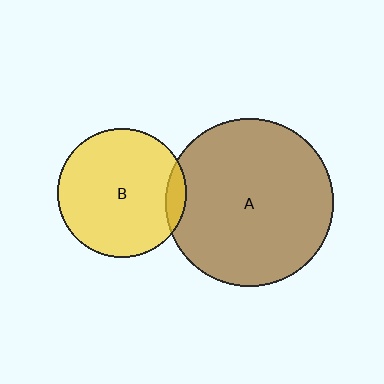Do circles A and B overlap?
Yes.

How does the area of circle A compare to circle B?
Approximately 1.7 times.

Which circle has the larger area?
Circle A (brown).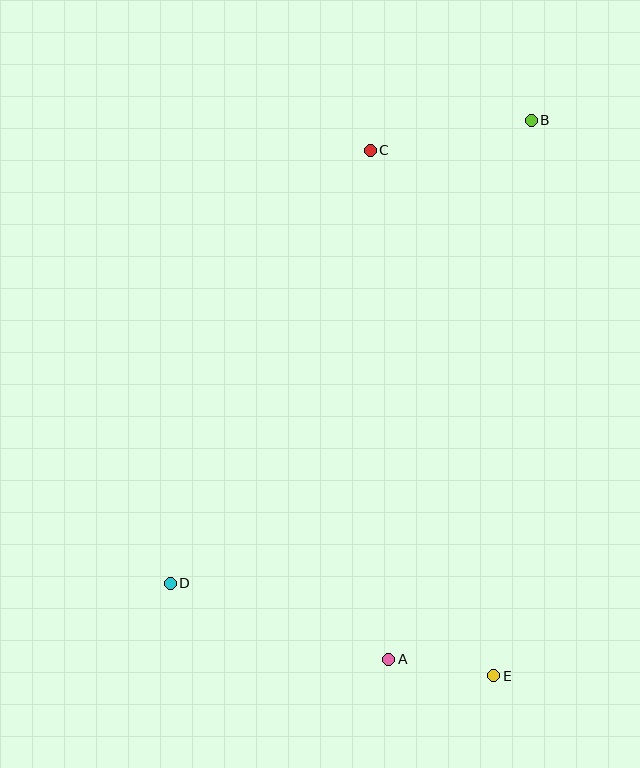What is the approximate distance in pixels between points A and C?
The distance between A and C is approximately 510 pixels.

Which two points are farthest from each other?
Points B and D are farthest from each other.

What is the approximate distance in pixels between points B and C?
The distance between B and C is approximately 163 pixels.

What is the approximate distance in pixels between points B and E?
The distance between B and E is approximately 557 pixels.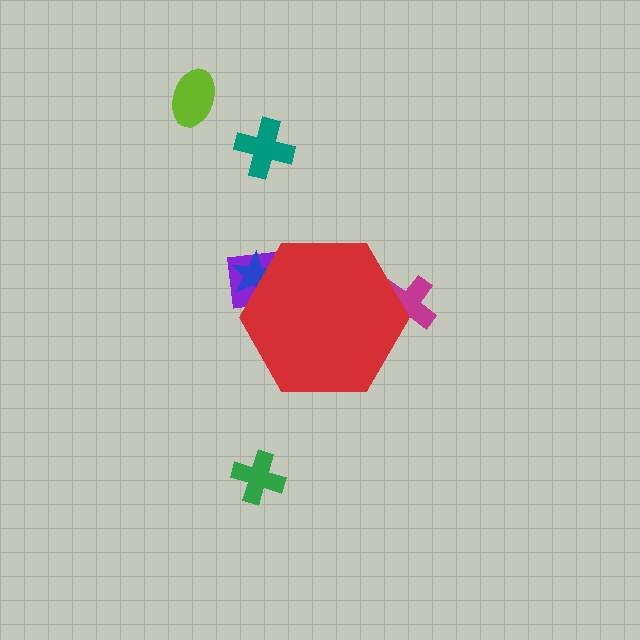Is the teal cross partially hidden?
No, the teal cross is fully visible.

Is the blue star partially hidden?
Yes, the blue star is partially hidden behind the red hexagon.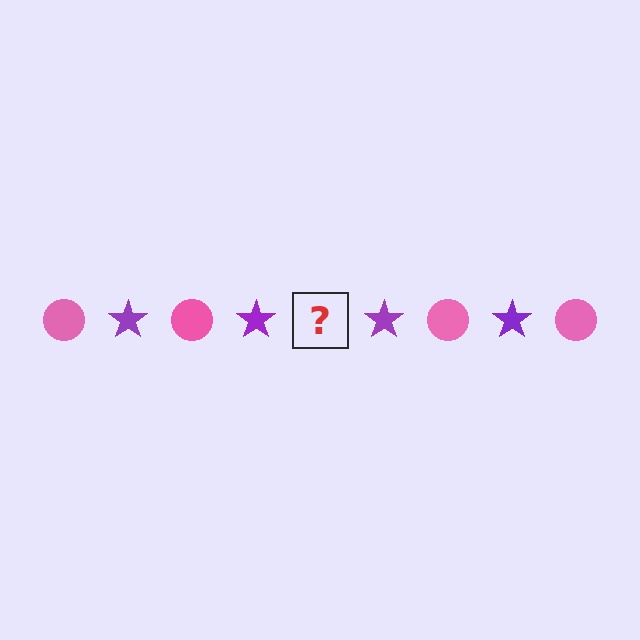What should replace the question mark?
The question mark should be replaced with a pink circle.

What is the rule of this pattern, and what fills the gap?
The rule is that the pattern alternates between pink circle and purple star. The gap should be filled with a pink circle.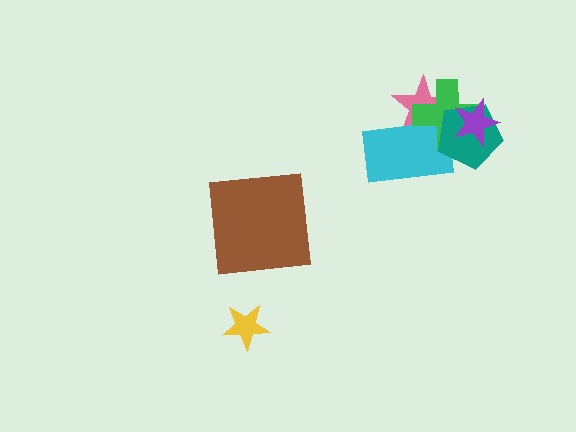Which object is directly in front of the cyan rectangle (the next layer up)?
The green cross is directly in front of the cyan rectangle.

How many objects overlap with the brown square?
0 objects overlap with the brown square.